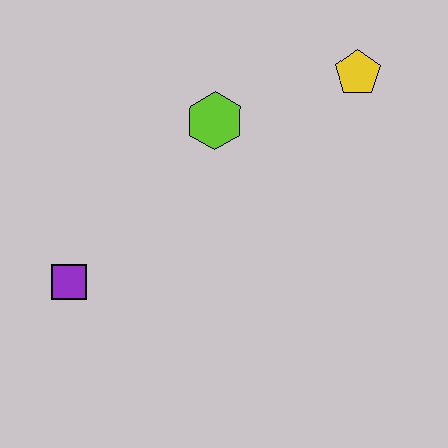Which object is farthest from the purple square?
The yellow pentagon is farthest from the purple square.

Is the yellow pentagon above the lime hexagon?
Yes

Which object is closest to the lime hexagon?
The yellow pentagon is closest to the lime hexagon.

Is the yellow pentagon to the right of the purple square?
Yes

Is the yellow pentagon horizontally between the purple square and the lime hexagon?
No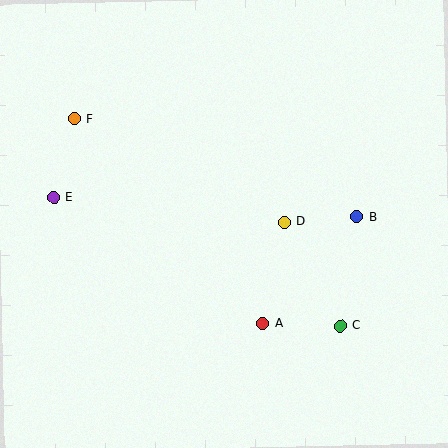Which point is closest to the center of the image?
Point D at (284, 222) is closest to the center.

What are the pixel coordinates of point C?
Point C is at (340, 326).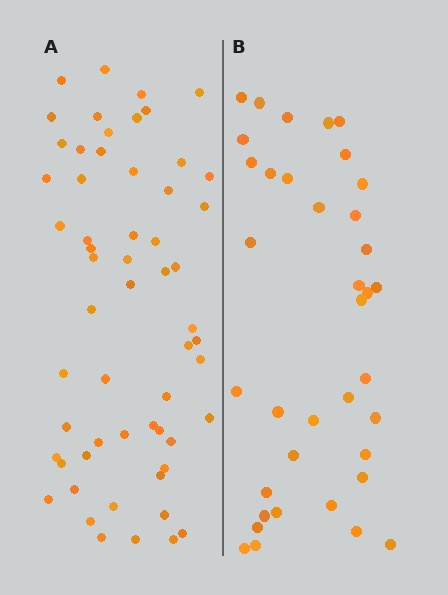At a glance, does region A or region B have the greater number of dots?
Region A (the left region) has more dots.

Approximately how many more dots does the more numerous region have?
Region A has approximately 20 more dots than region B.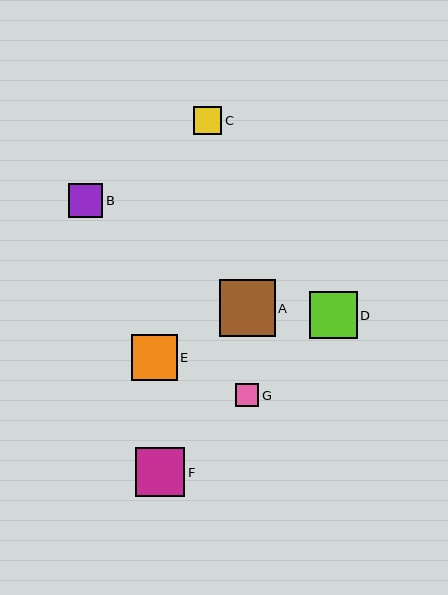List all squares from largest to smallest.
From largest to smallest: A, F, D, E, B, C, G.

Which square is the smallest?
Square G is the smallest with a size of approximately 23 pixels.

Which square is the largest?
Square A is the largest with a size of approximately 56 pixels.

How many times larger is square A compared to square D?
Square A is approximately 1.2 times the size of square D.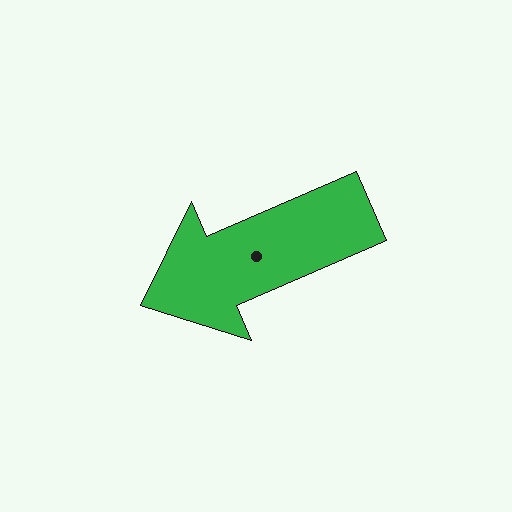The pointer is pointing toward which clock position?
Roughly 8 o'clock.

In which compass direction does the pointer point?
Southwest.